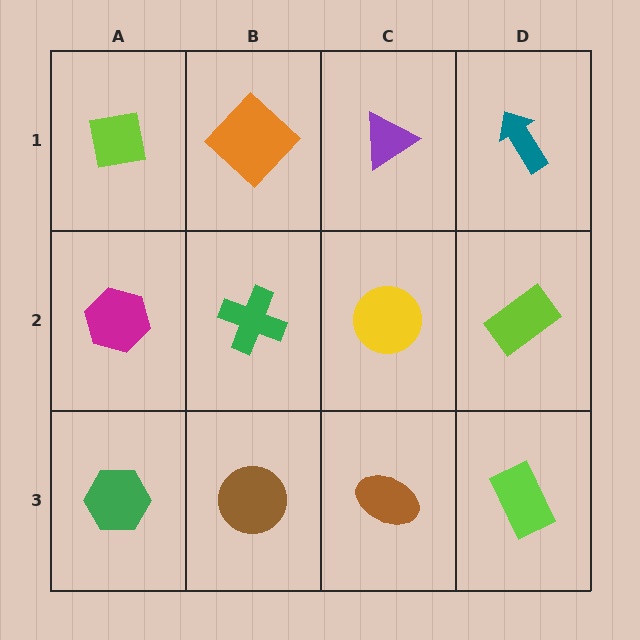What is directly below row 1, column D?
A lime rectangle.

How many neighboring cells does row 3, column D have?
2.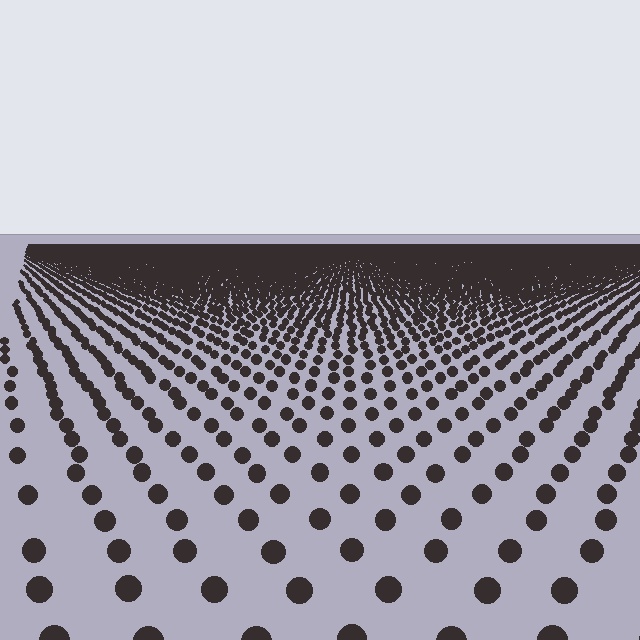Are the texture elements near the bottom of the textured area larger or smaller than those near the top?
Larger. Near the bottom, elements are closer to the viewer and appear at a bigger on-screen size.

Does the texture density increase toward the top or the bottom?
Density increases toward the top.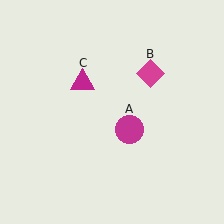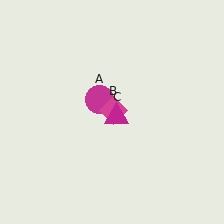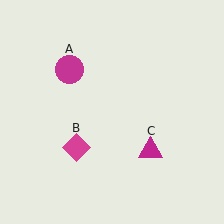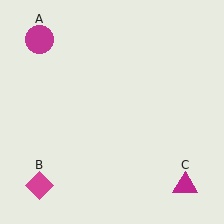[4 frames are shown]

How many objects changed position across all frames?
3 objects changed position: magenta circle (object A), magenta diamond (object B), magenta triangle (object C).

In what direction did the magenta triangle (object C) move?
The magenta triangle (object C) moved down and to the right.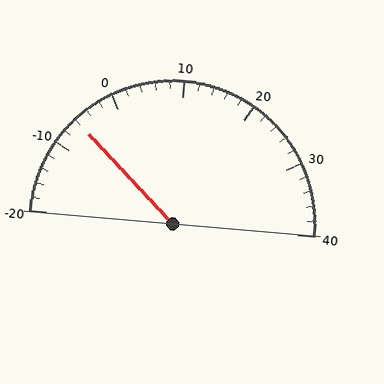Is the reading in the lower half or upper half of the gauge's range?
The reading is in the lower half of the range (-20 to 40).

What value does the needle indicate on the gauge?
The needle indicates approximately -6.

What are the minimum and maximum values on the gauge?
The gauge ranges from -20 to 40.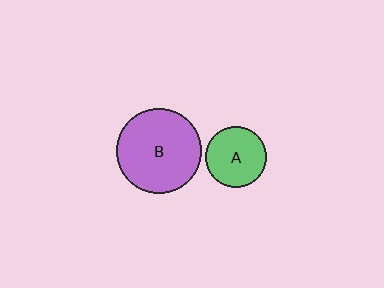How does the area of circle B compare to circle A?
Approximately 2.0 times.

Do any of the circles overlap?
No, none of the circles overlap.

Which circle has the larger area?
Circle B (purple).